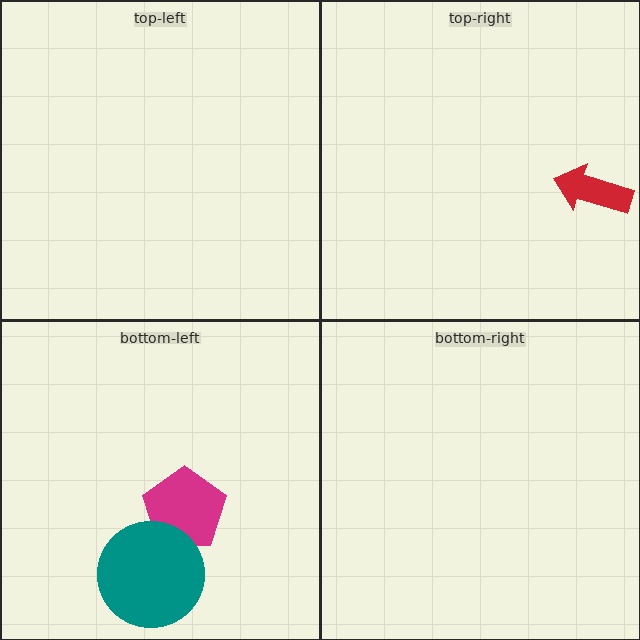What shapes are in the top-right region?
The red arrow.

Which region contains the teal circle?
The bottom-left region.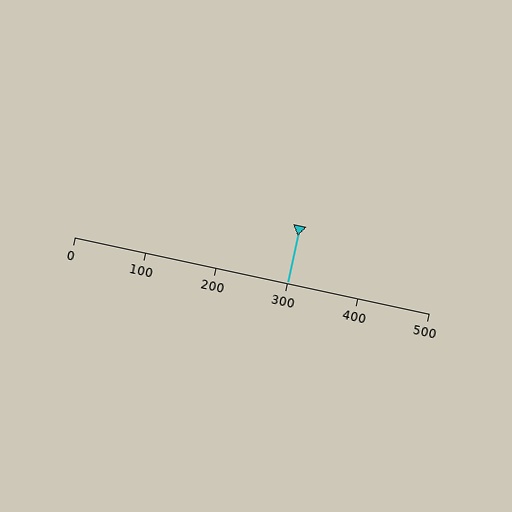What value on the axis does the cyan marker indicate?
The marker indicates approximately 300.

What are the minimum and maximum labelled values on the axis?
The axis runs from 0 to 500.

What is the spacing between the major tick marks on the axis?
The major ticks are spaced 100 apart.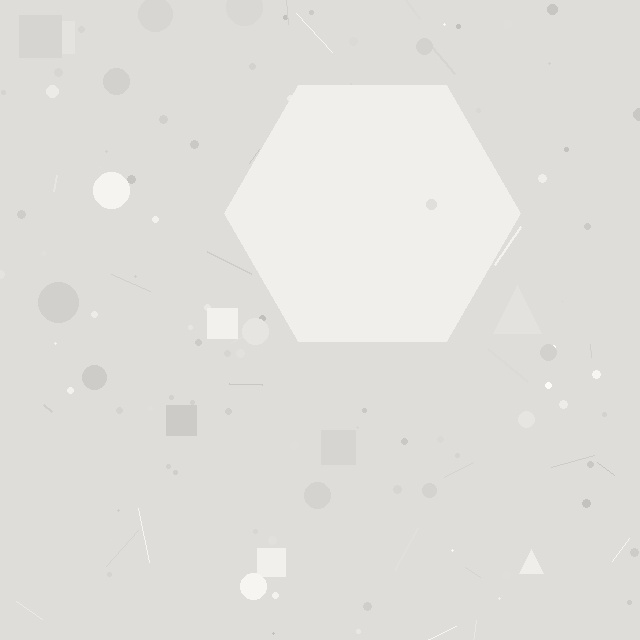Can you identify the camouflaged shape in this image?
The camouflaged shape is a hexagon.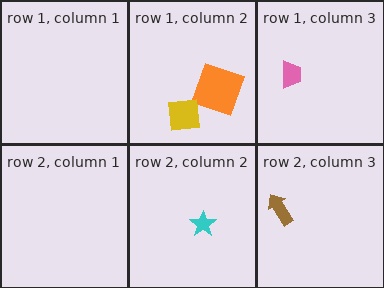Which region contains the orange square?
The row 1, column 2 region.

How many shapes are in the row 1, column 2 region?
2.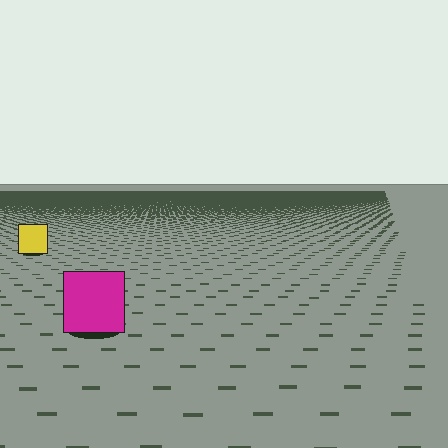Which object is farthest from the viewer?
The yellow square is farthest from the viewer. It appears smaller and the ground texture around it is denser.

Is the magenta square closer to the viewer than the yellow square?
Yes. The magenta square is closer — you can tell from the texture gradient: the ground texture is coarser near it.